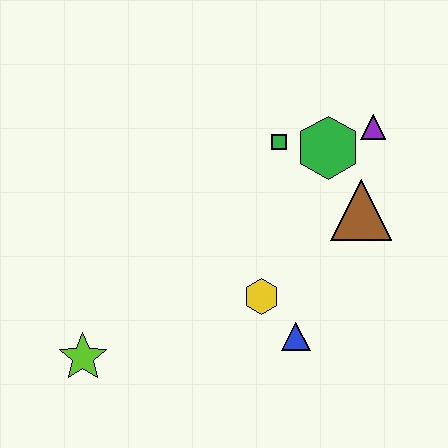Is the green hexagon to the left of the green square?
No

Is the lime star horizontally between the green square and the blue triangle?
No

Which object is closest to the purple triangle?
The green hexagon is closest to the purple triangle.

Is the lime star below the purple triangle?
Yes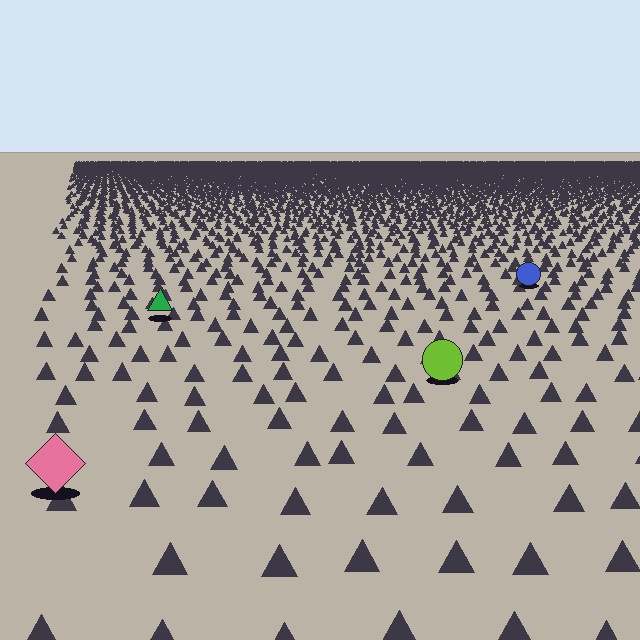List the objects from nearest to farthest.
From nearest to farthest: the pink diamond, the lime circle, the green triangle, the blue circle.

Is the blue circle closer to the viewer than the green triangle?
No. The green triangle is closer — you can tell from the texture gradient: the ground texture is coarser near it.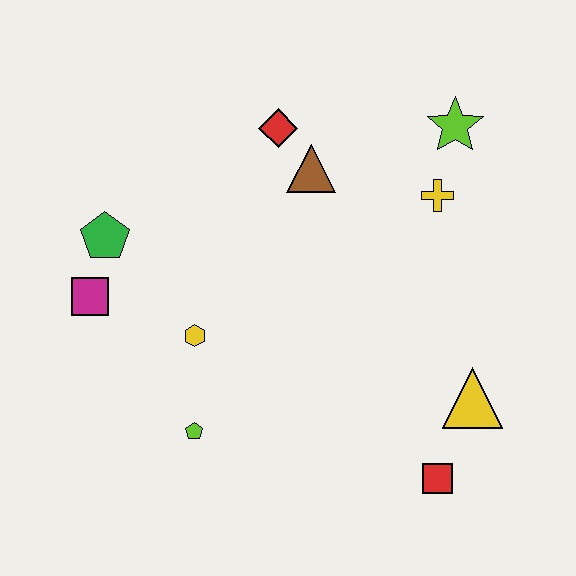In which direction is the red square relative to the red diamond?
The red square is below the red diamond.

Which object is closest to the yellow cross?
The lime star is closest to the yellow cross.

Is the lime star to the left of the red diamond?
No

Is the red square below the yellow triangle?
Yes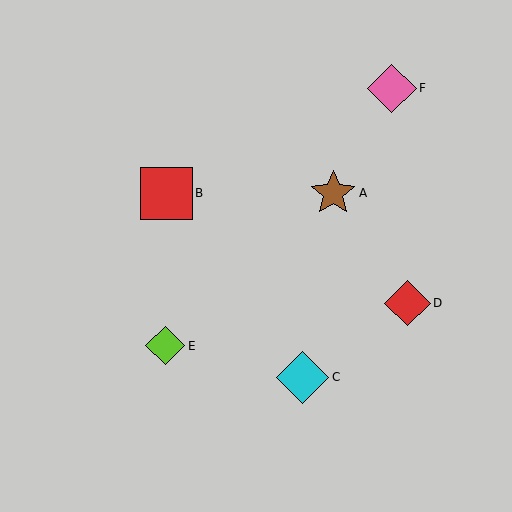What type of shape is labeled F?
Shape F is a pink diamond.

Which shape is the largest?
The cyan diamond (labeled C) is the largest.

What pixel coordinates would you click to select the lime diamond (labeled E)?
Click at (165, 346) to select the lime diamond E.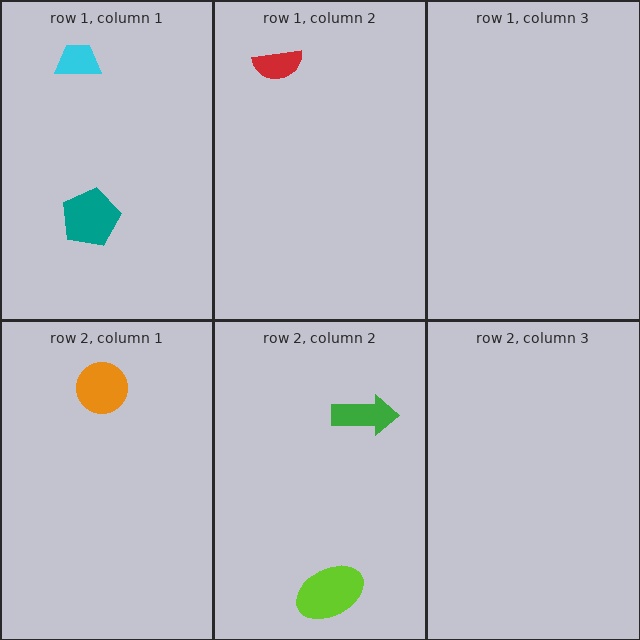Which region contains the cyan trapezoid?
The row 1, column 1 region.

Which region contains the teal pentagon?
The row 1, column 1 region.